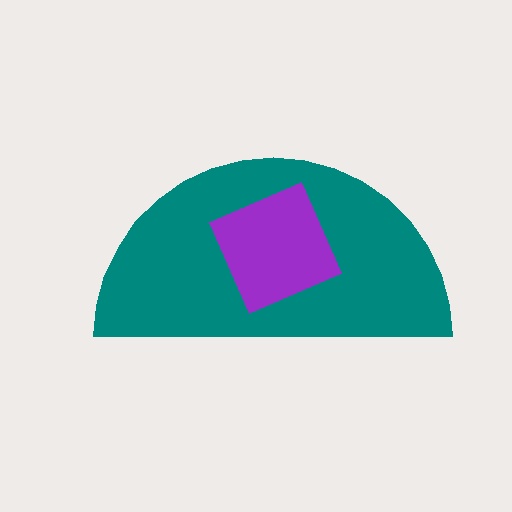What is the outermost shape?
The teal semicircle.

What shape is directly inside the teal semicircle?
The purple diamond.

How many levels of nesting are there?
2.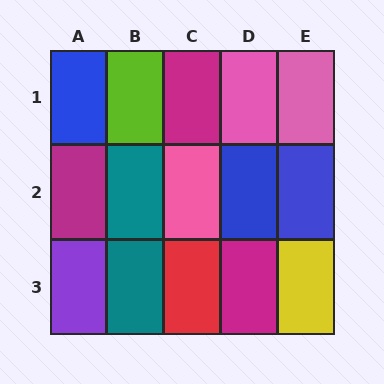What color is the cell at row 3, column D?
Magenta.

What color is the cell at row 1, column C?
Magenta.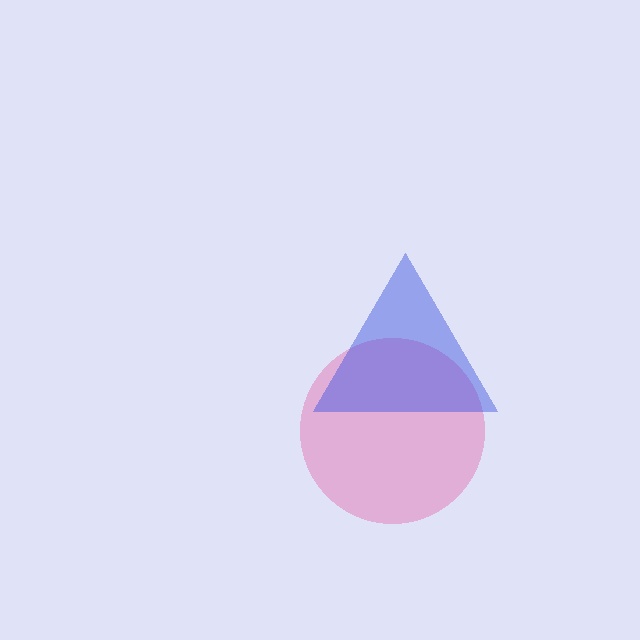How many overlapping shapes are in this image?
There are 2 overlapping shapes in the image.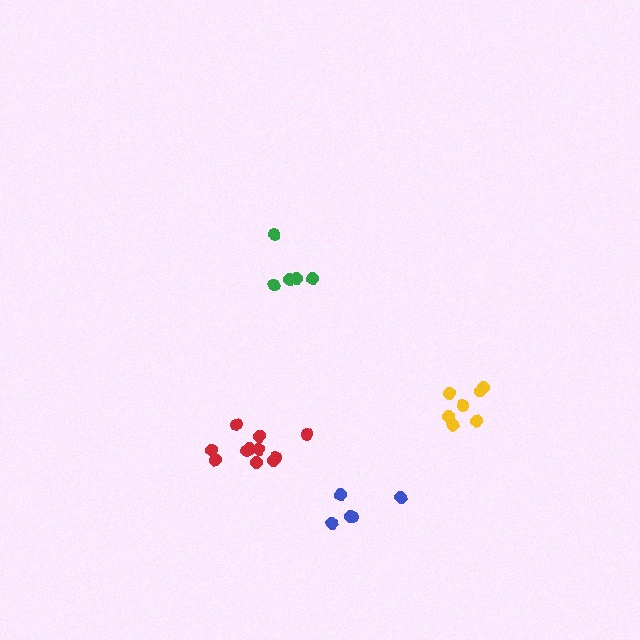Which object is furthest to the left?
The red cluster is leftmost.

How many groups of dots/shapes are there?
There are 4 groups.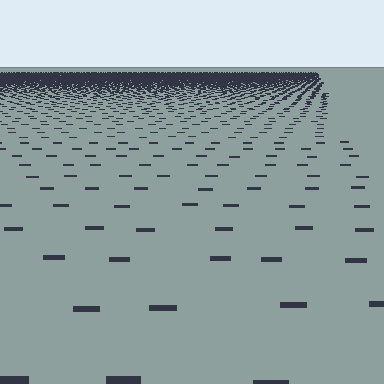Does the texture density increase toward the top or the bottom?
Density increases toward the top.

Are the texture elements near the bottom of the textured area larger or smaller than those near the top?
Larger. Near the bottom, elements are closer to the viewer and appear at a bigger on-screen size.